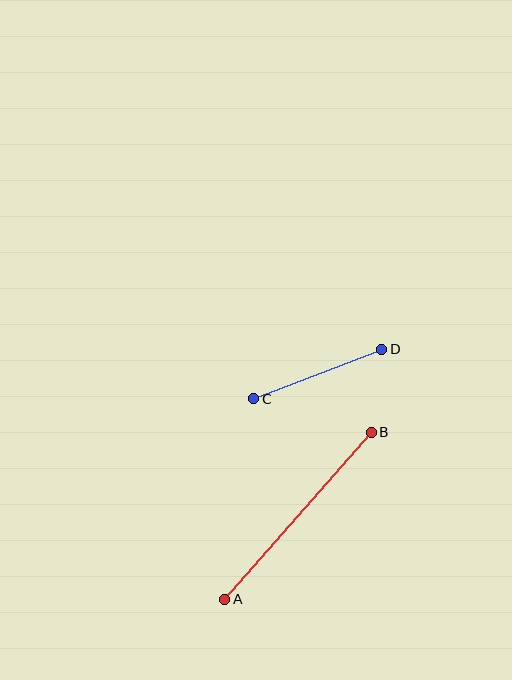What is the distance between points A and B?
The distance is approximately 222 pixels.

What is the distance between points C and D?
The distance is approximately 137 pixels.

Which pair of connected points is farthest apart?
Points A and B are farthest apart.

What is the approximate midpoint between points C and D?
The midpoint is at approximately (318, 374) pixels.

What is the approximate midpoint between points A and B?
The midpoint is at approximately (298, 516) pixels.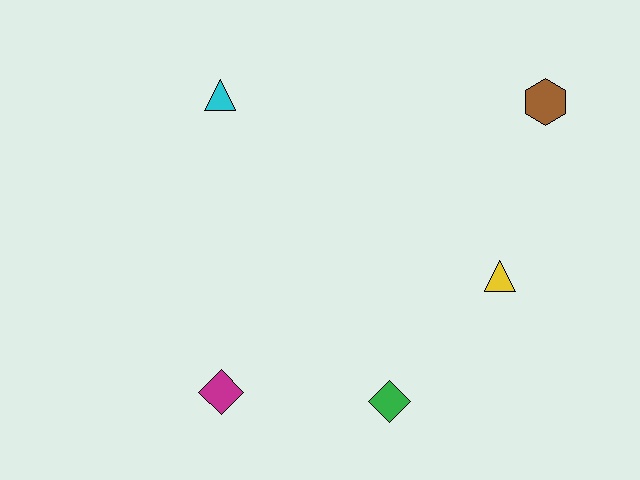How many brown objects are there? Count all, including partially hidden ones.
There is 1 brown object.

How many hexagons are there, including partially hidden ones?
There is 1 hexagon.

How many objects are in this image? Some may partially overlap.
There are 5 objects.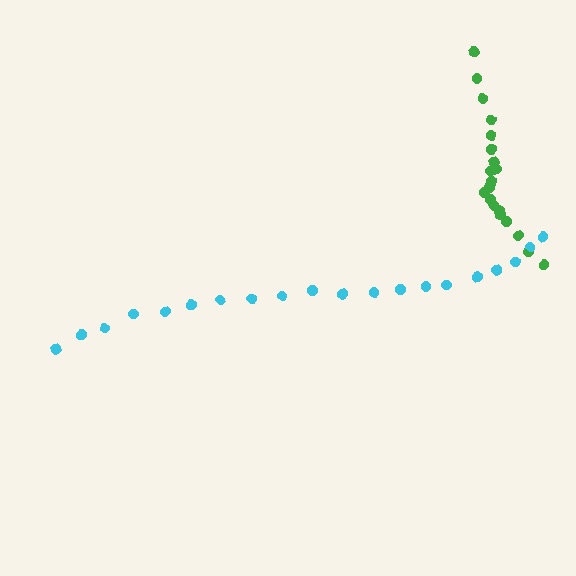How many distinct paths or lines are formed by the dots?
There are 2 distinct paths.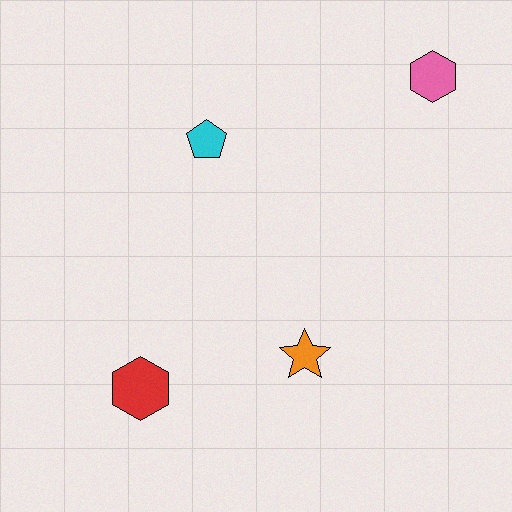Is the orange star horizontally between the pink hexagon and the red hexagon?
Yes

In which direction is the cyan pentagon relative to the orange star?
The cyan pentagon is above the orange star.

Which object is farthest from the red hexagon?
The pink hexagon is farthest from the red hexagon.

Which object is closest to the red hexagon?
The orange star is closest to the red hexagon.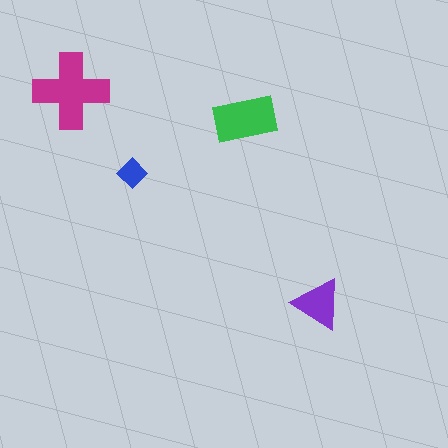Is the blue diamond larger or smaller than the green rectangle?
Smaller.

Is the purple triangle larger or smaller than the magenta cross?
Smaller.